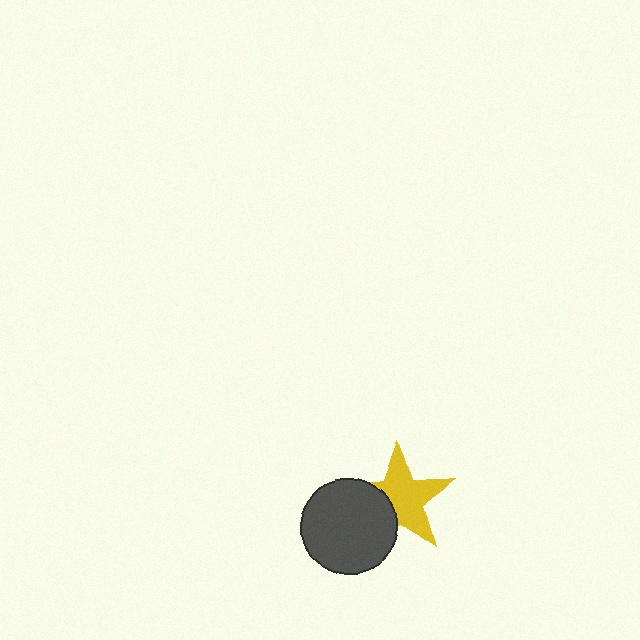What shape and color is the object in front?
The object in front is a dark gray circle.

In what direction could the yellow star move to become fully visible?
The yellow star could move right. That would shift it out from behind the dark gray circle entirely.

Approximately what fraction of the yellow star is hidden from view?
Roughly 33% of the yellow star is hidden behind the dark gray circle.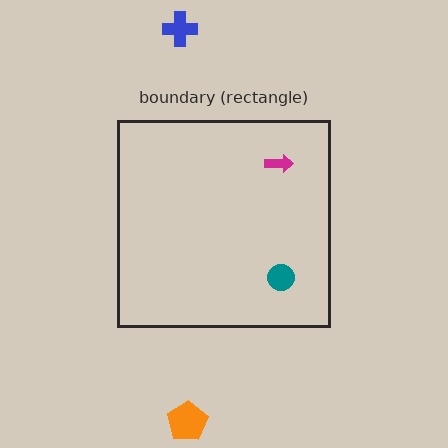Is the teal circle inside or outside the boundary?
Inside.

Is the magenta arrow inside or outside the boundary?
Inside.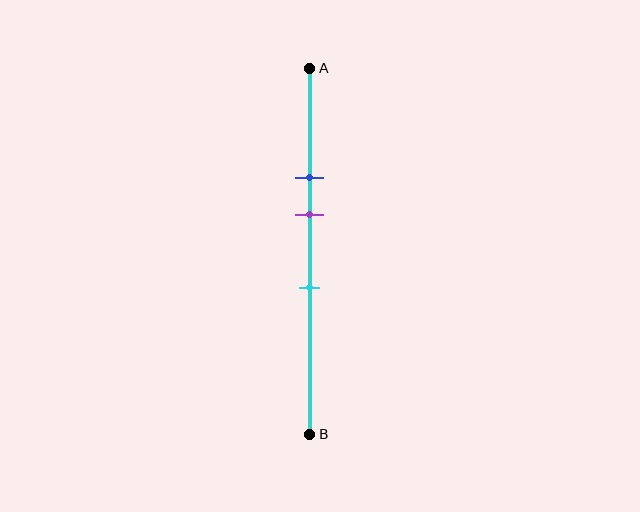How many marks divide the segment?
There are 3 marks dividing the segment.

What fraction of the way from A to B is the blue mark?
The blue mark is approximately 30% (0.3) of the way from A to B.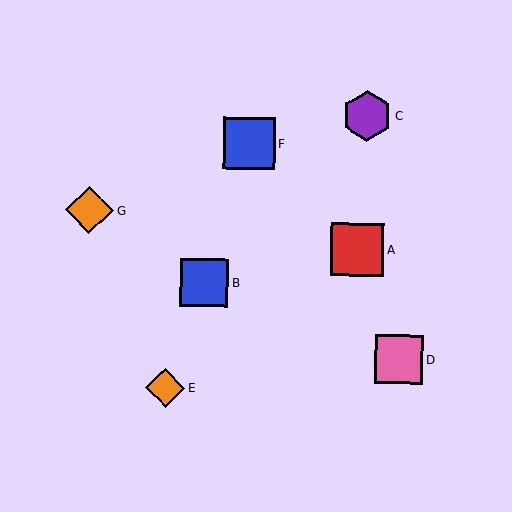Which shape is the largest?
The red square (labeled A) is the largest.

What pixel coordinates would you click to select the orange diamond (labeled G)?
Click at (89, 210) to select the orange diamond G.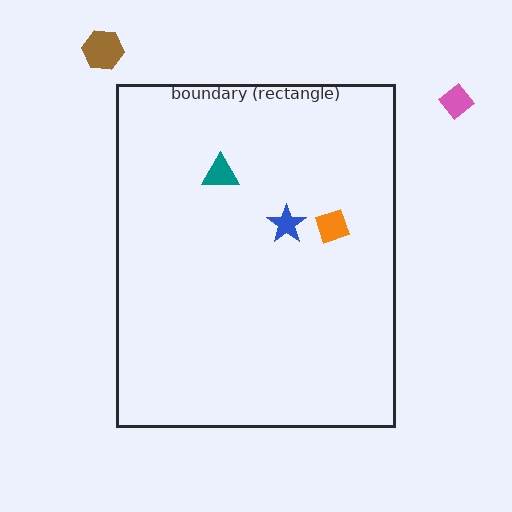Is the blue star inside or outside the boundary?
Inside.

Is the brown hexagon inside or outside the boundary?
Outside.